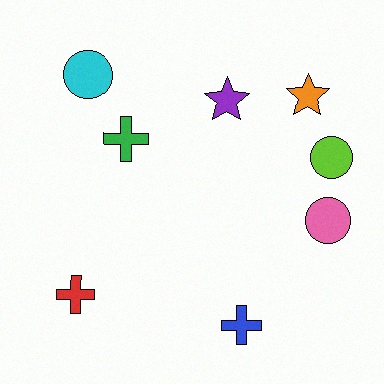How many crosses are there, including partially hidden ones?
There are 3 crosses.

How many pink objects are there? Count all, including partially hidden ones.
There is 1 pink object.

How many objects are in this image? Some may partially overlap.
There are 8 objects.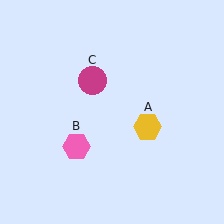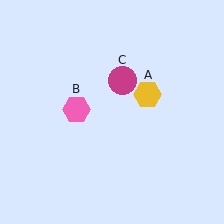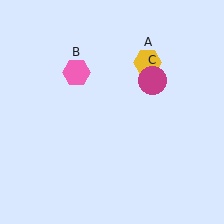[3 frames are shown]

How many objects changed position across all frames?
3 objects changed position: yellow hexagon (object A), pink hexagon (object B), magenta circle (object C).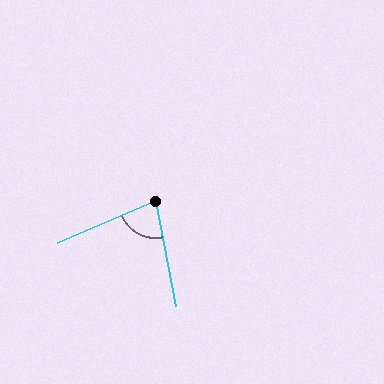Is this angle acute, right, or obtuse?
It is acute.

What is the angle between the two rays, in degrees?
Approximately 78 degrees.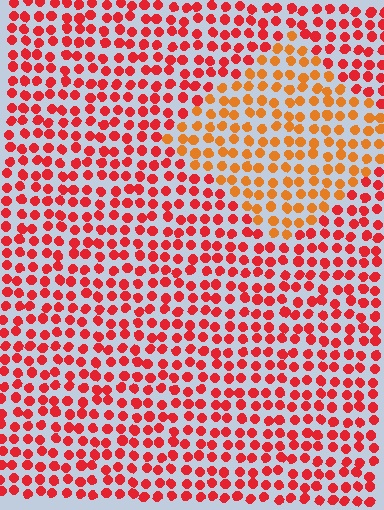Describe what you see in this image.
The image is filled with small red elements in a uniform arrangement. A diamond-shaped region is visible where the elements are tinted to a slightly different hue, forming a subtle color boundary.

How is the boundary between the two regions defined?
The boundary is defined purely by a slight shift in hue (about 32 degrees). Spacing, size, and orientation are identical on both sides.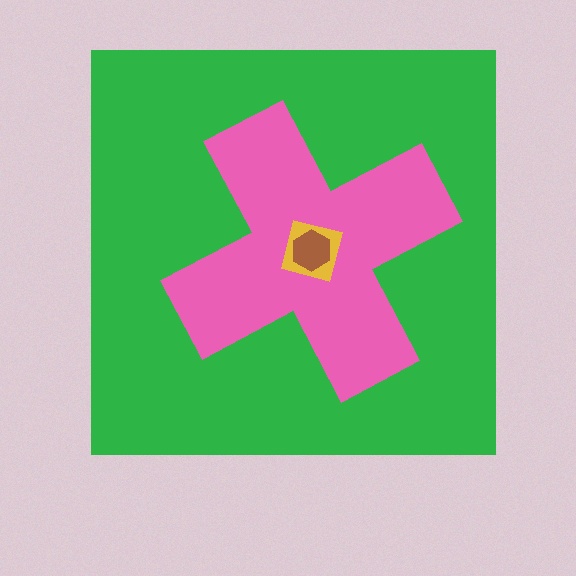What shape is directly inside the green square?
The pink cross.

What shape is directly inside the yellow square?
The brown hexagon.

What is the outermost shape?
The green square.